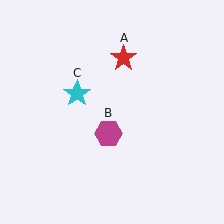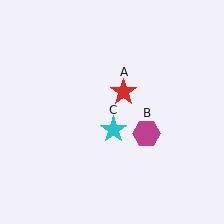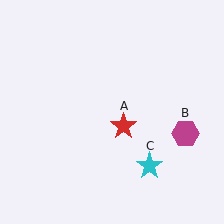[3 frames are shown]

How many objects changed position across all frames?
3 objects changed position: red star (object A), magenta hexagon (object B), cyan star (object C).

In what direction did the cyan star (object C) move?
The cyan star (object C) moved down and to the right.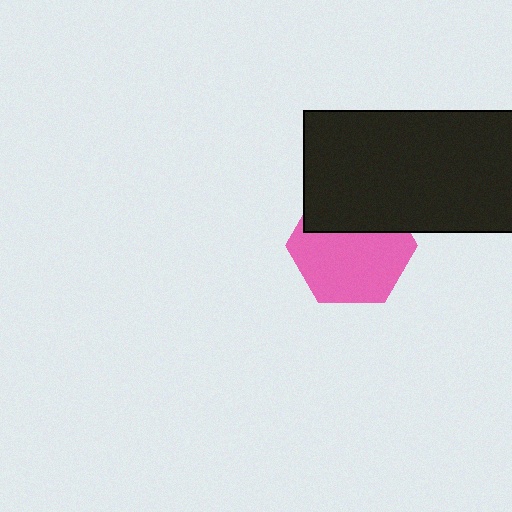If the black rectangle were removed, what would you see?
You would see the complete pink hexagon.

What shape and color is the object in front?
The object in front is a black rectangle.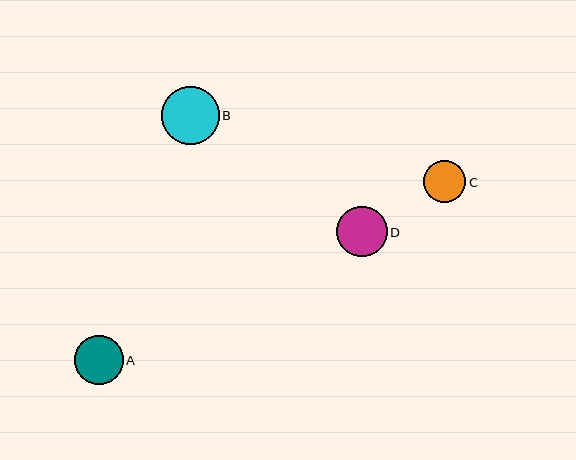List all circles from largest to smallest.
From largest to smallest: B, D, A, C.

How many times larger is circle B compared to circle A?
Circle B is approximately 1.2 times the size of circle A.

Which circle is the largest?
Circle B is the largest with a size of approximately 58 pixels.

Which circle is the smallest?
Circle C is the smallest with a size of approximately 42 pixels.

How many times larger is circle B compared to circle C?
Circle B is approximately 1.4 times the size of circle C.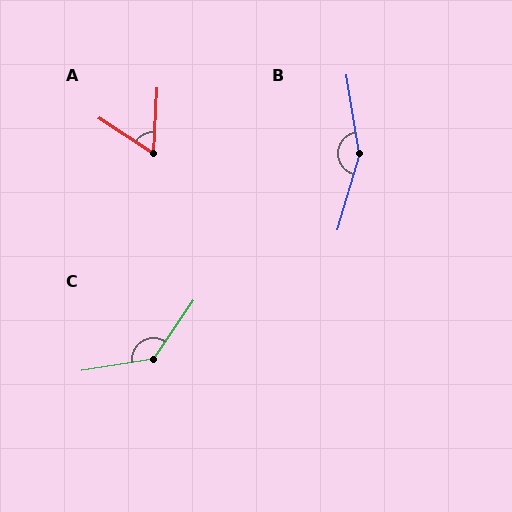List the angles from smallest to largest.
A (60°), C (134°), B (155°).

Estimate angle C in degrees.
Approximately 134 degrees.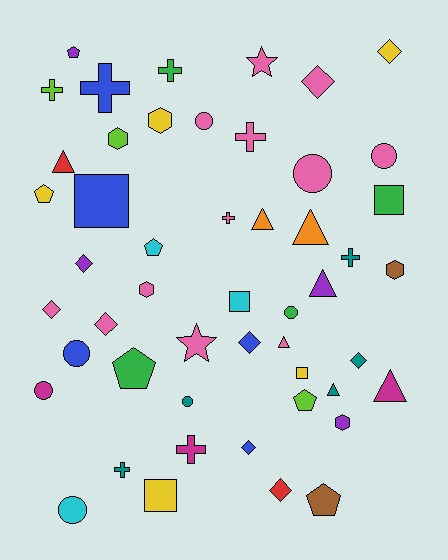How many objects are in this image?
There are 50 objects.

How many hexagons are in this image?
There are 5 hexagons.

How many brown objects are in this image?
There are 2 brown objects.